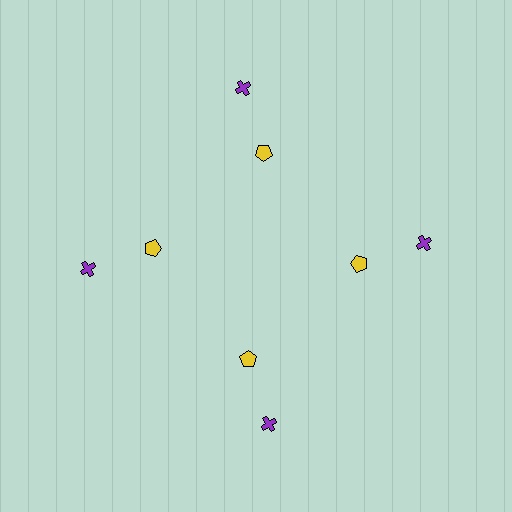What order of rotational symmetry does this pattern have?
This pattern has 4-fold rotational symmetry.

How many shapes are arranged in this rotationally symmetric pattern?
There are 8 shapes, arranged in 4 groups of 2.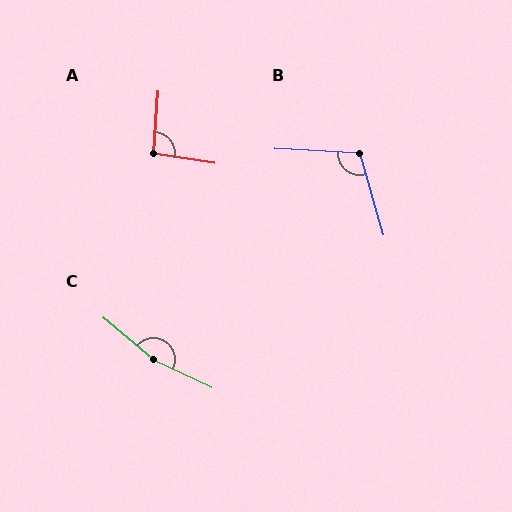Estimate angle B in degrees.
Approximately 109 degrees.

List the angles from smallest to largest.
A (94°), B (109°), C (166°).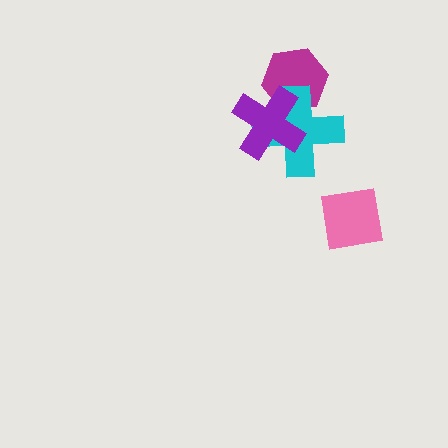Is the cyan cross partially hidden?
Yes, it is partially covered by another shape.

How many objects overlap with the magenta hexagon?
2 objects overlap with the magenta hexagon.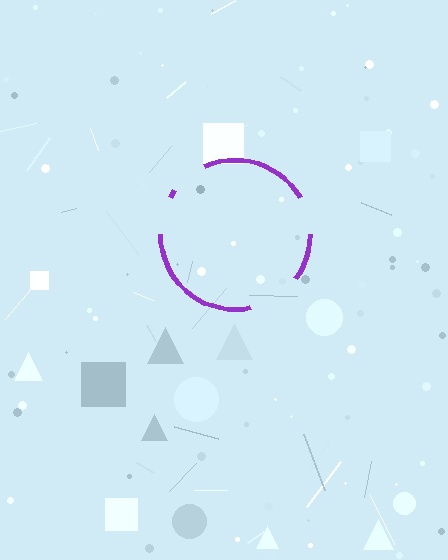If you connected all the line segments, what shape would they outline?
They would outline a circle.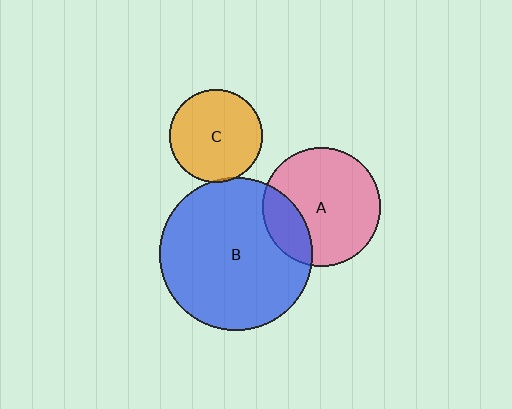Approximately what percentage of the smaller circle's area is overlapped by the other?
Approximately 20%.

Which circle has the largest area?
Circle B (blue).